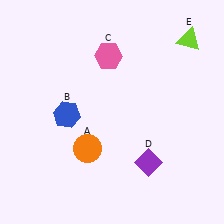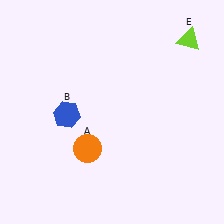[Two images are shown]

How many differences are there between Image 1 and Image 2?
There are 2 differences between the two images.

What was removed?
The pink hexagon (C), the purple diamond (D) were removed in Image 2.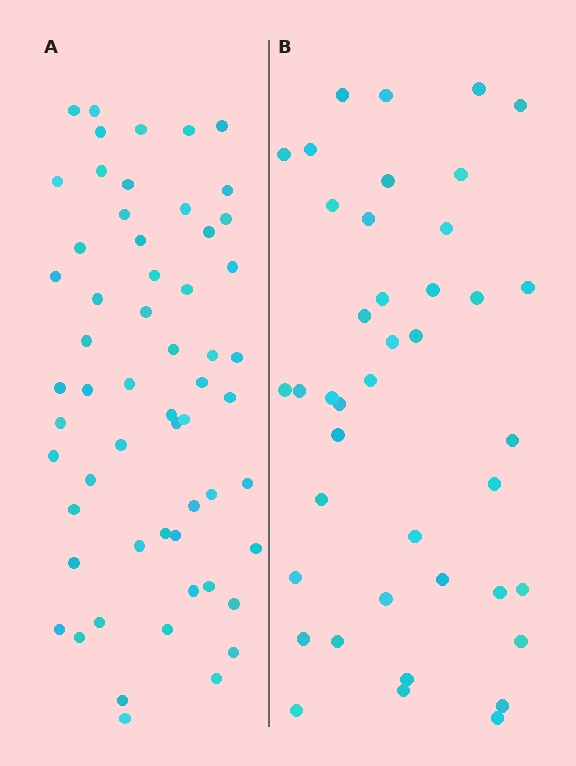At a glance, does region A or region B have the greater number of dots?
Region A (the left region) has more dots.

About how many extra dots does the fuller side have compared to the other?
Region A has approximately 15 more dots than region B.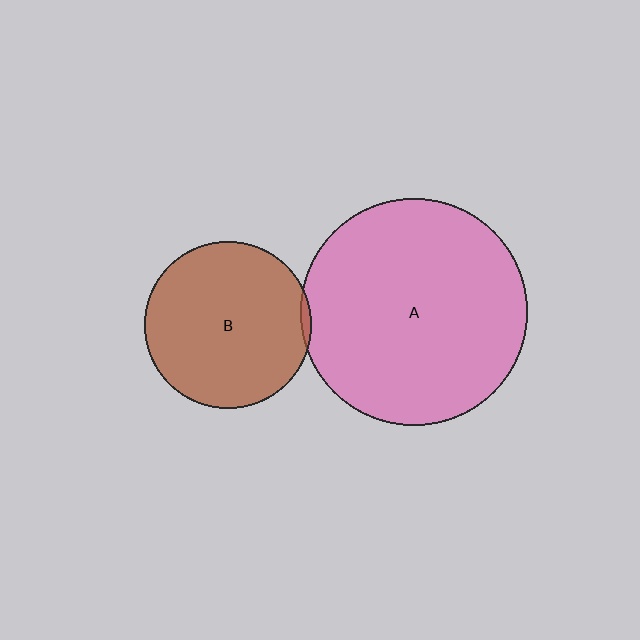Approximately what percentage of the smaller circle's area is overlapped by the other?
Approximately 5%.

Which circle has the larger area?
Circle A (pink).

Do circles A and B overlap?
Yes.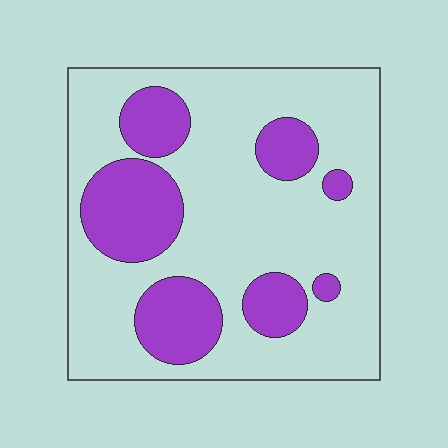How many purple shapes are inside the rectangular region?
7.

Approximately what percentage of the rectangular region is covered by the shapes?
Approximately 25%.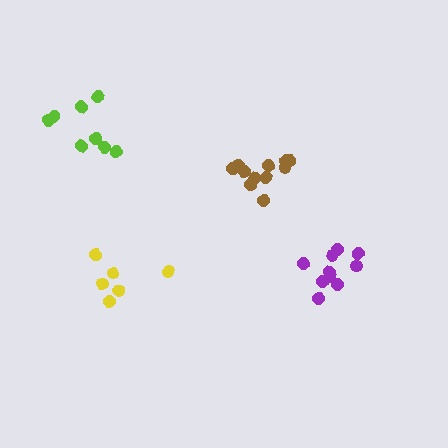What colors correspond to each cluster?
The clusters are colored: yellow, brown, purple, lime.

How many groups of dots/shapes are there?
There are 4 groups.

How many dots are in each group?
Group 1: 6 dots, Group 2: 11 dots, Group 3: 10 dots, Group 4: 8 dots (35 total).